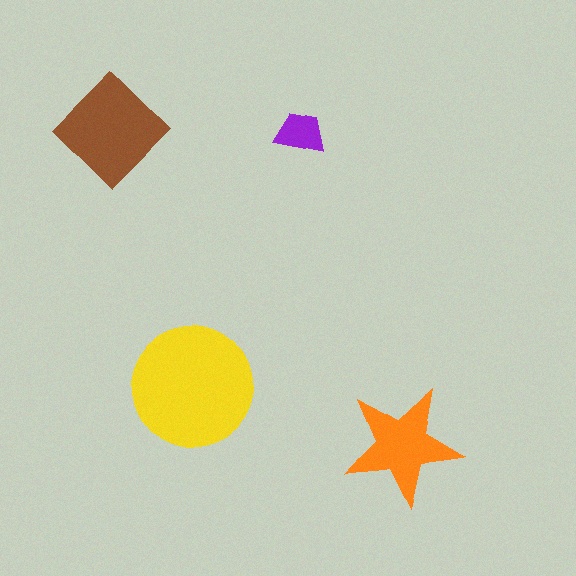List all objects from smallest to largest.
The purple trapezoid, the orange star, the brown diamond, the yellow circle.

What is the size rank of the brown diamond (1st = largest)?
2nd.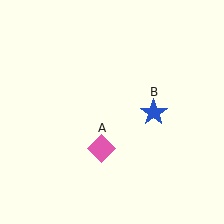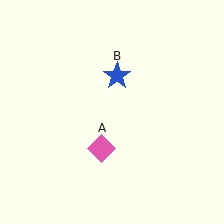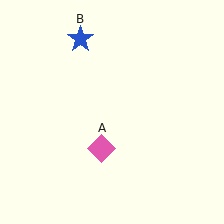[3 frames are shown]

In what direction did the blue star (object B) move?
The blue star (object B) moved up and to the left.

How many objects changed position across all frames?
1 object changed position: blue star (object B).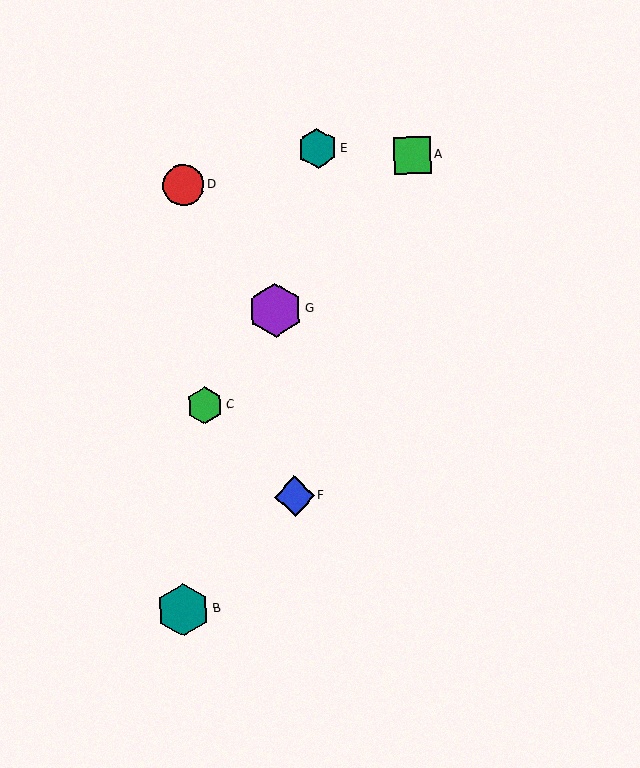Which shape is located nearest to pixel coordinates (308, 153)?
The teal hexagon (labeled E) at (318, 148) is nearest to that location.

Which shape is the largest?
The purple hexagon (labeled G) is the largest.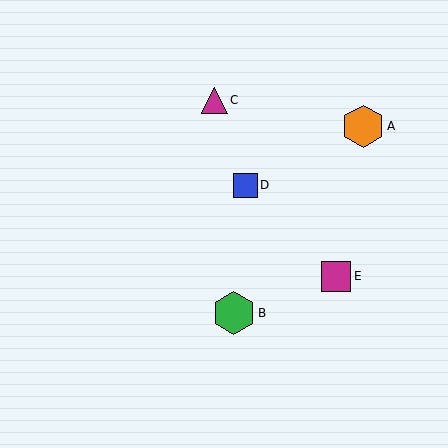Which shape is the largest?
The green hexagon (labeled B) is the largest.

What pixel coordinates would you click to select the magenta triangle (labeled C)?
Click at (214, 100) to select the magenta triangle C.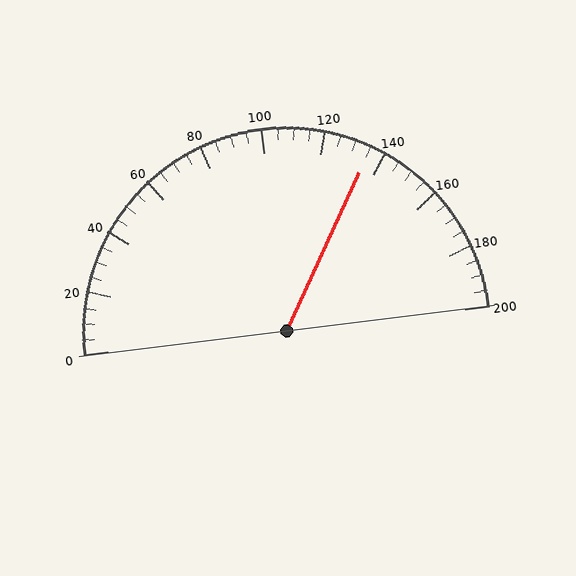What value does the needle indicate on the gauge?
The needle indicates approximately 135.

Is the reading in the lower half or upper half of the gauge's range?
The reading is in the upper half of the range (0 to 200).